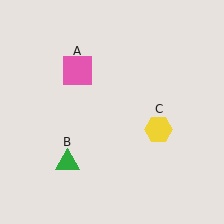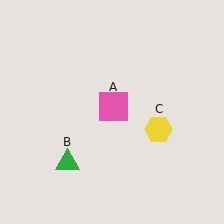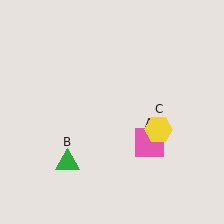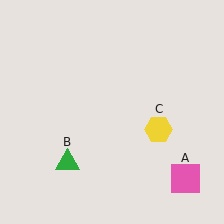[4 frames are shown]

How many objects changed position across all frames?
1 object changed position: pink square (object A).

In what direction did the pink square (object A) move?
The pink square (object A) moved down and to the right.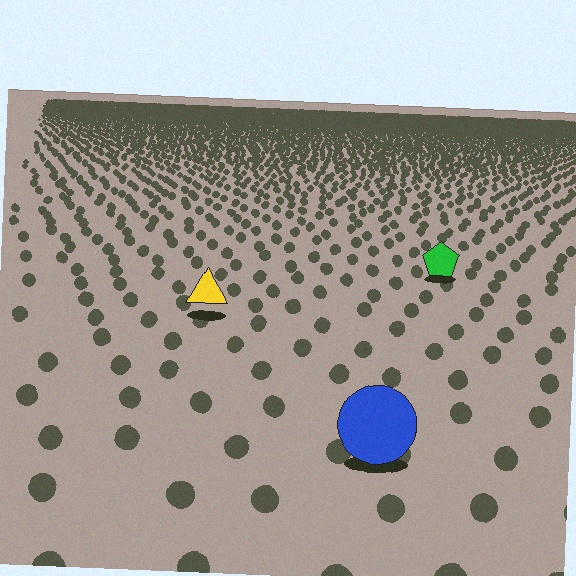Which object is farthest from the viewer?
The green pentagon is farthest from the viewer. It appears smaller and the ground texture around it is denser.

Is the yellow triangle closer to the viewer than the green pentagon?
Yes. The yellow triangle is closer — you can tell from the texture gradient: the ground texture is coarser near it.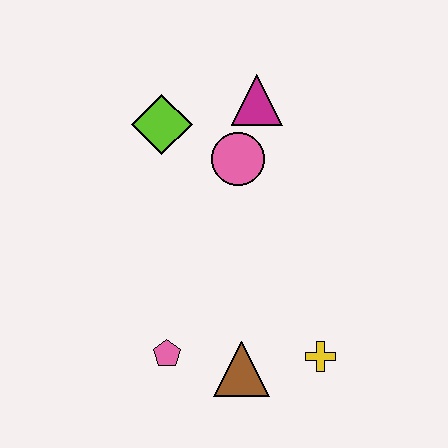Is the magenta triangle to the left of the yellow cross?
Yes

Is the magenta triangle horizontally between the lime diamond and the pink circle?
No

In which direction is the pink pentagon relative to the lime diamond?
The pink pentagon is below the lime diamond.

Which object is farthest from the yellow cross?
The lime diamond is farthest from the yellow cross.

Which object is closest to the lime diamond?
The pink circle is closest to the lime diamond.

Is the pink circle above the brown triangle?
Yes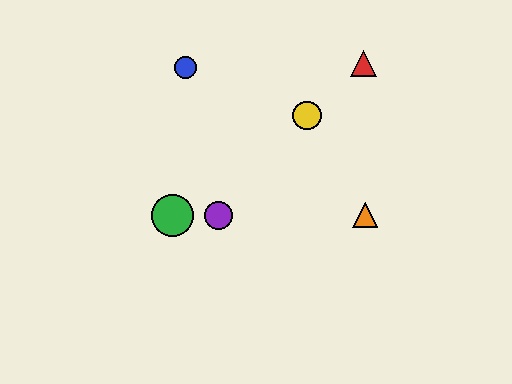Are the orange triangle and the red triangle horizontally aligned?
No, the orange triangle is at y≈215 and the red triangle is at y≈63.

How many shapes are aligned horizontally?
3 shapes (the green circle, the purple circle, the orange triangle) are aligned horizontally.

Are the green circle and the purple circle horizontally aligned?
Yes, both are at y≈215.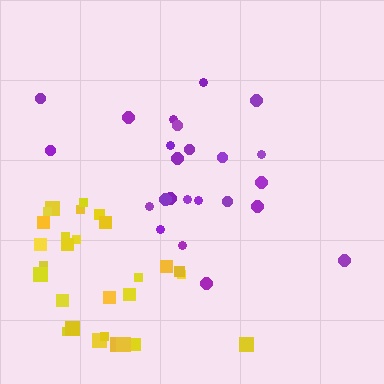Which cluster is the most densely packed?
Yellow.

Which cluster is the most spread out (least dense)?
Purple.